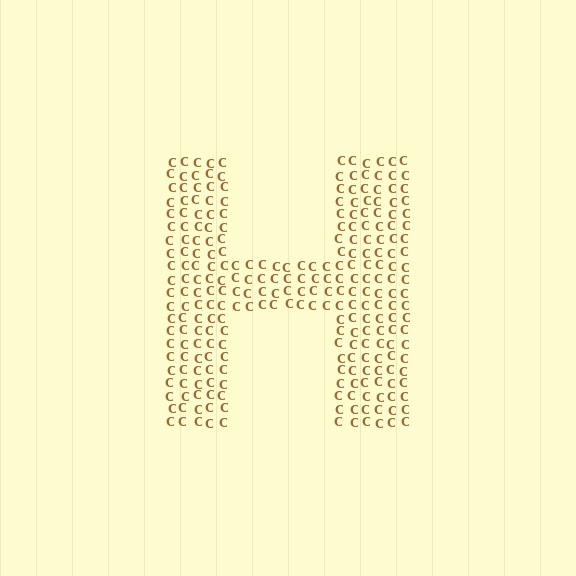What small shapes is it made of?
It is made of small letter C's.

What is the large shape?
The large shape is the letter H.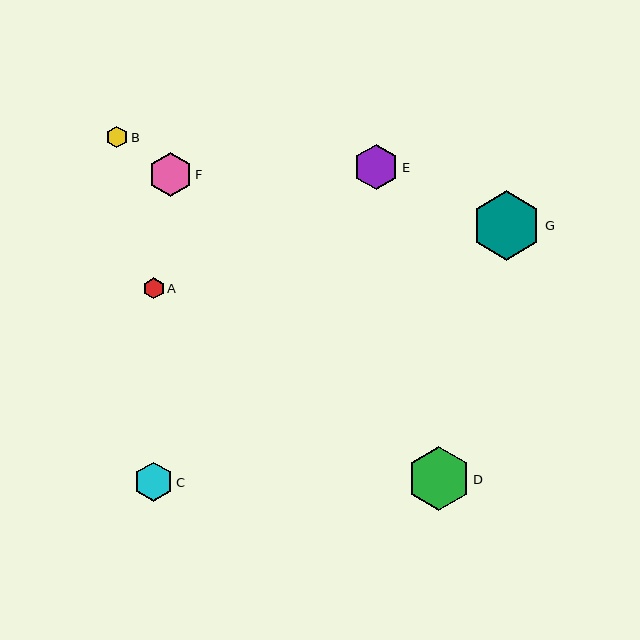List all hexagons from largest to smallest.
From largest to smallest: G, D, E, F, C, B, A.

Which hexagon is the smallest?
Hexagon A is the smallest with a size of approximately 21 pixels.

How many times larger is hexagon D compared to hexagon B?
Hexagon D is approximately 3.0 times the size of hexagon B.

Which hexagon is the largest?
Hexagon G is the largest with a size of approximately 70 pixels.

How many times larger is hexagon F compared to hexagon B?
Hexagon F is approximately 2.0 times the size of hexagon B.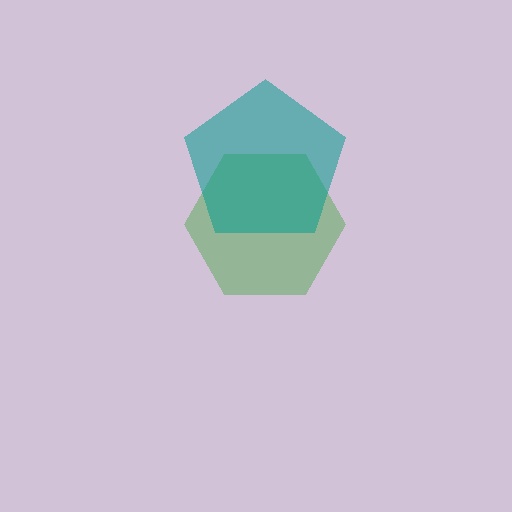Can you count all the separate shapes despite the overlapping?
Yes, there are 2 separate shapes.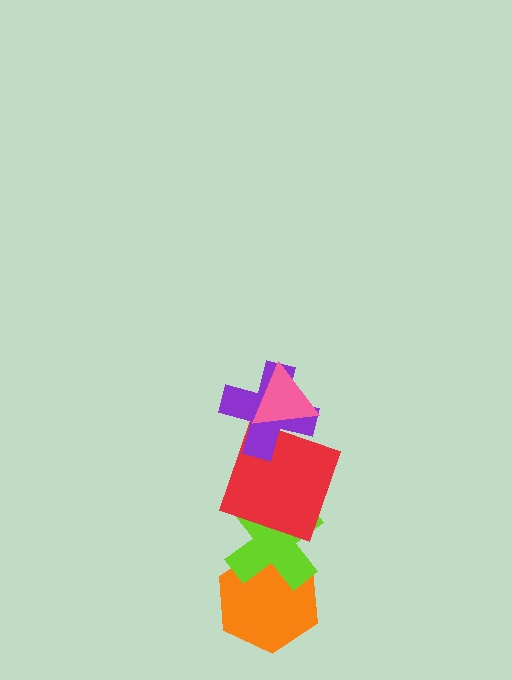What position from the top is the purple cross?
The purple cross is 2nd from the top.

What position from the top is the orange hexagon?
The orange hexagon is 5th from the top.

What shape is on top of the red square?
The purple cross is on top of the red square.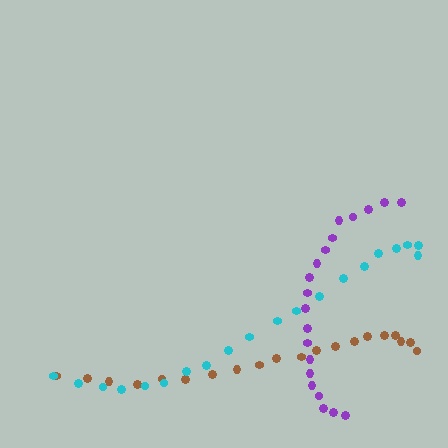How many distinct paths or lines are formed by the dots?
There are 3 distinct paths.